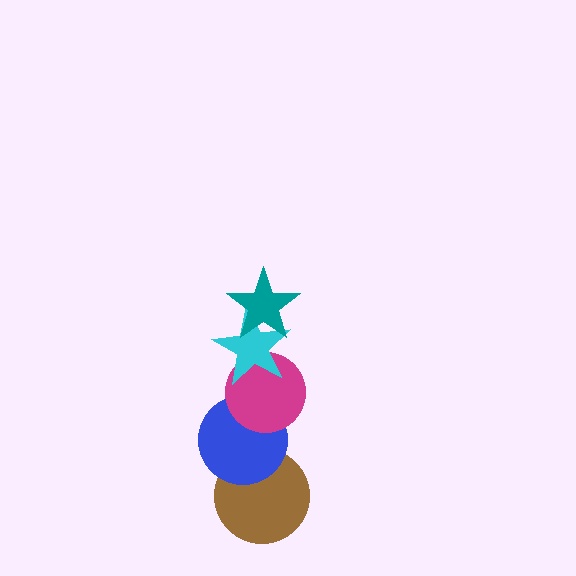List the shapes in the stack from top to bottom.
From top to bottom: the teal star, the cyan star, the magenta circle, the blue circle, the brown circle.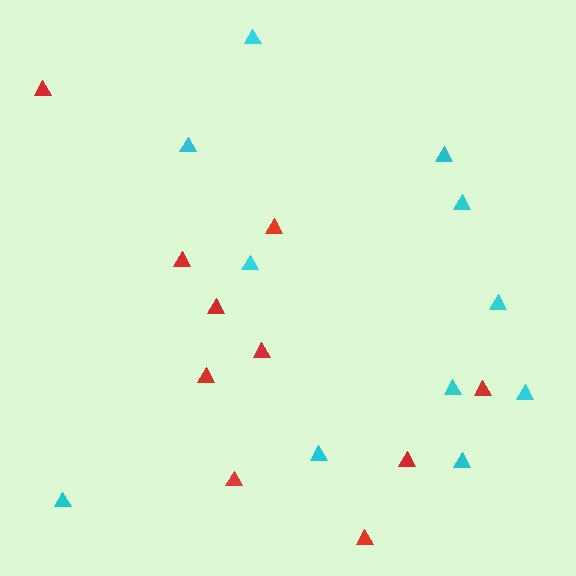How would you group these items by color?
There are 2 groups: one group of cyan triangles (11) and one group of red triangles (10).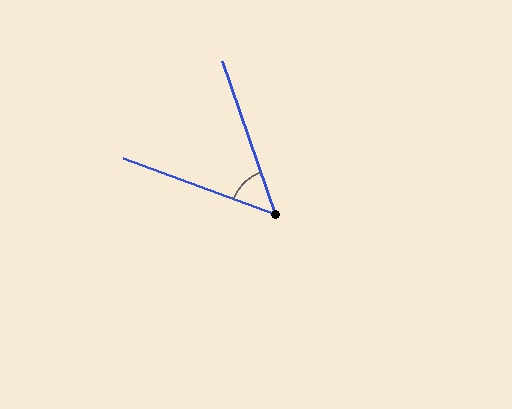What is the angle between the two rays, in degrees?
Approximately 51 degrees.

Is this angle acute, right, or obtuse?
It is acute.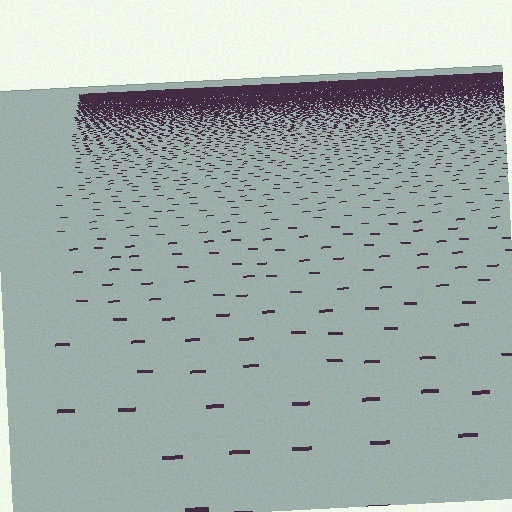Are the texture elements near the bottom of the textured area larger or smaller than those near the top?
Larger. Near the bottom, elements are closer to the viewer and appear at a bigger on-screen size.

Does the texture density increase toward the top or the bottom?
Density increases toward the top.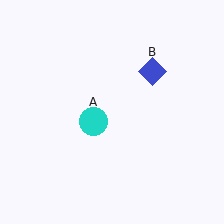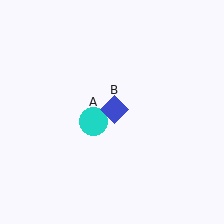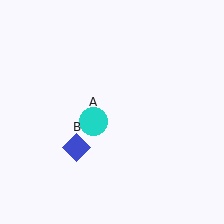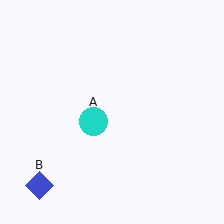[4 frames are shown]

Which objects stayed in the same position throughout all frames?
Cyan circle (object A) remained stationary.